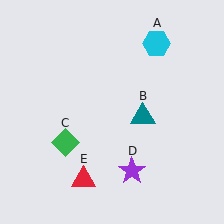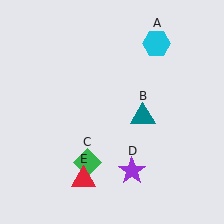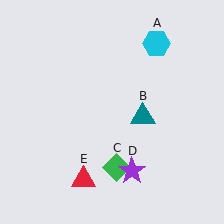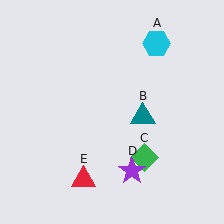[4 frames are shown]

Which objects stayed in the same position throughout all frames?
Cyan hexagon (object A) and teal triangle (object B) and purple star (object D) and red triangle (object E) remained stationary.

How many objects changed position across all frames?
1 object changed position: green diamond (object C).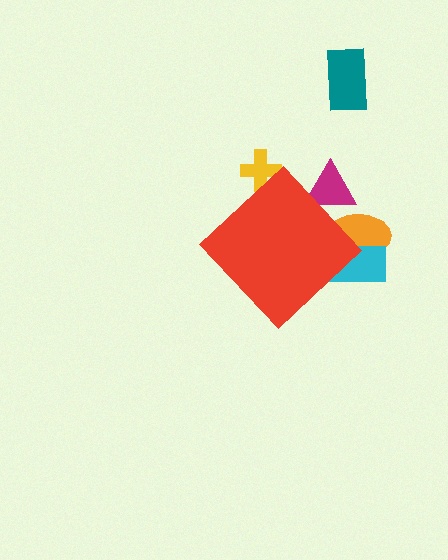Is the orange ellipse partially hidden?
Yes, the orange ellipse is partially hidden behind the red diamond.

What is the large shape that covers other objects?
A red diamond.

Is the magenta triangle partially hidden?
Yes, the magenta triangle is partially hidden behind the red diamond.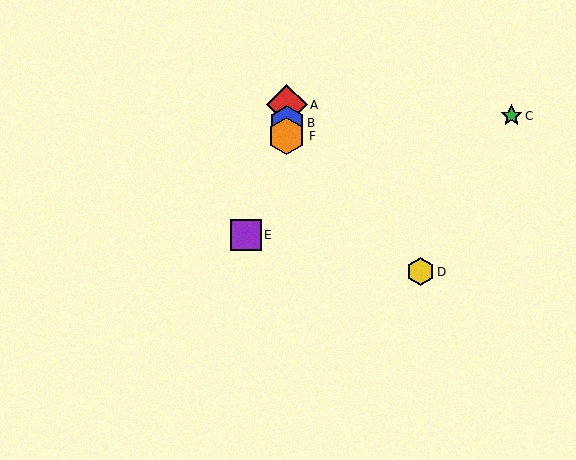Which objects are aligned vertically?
Objects A, B, F are aligned vertically.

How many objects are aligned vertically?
3 objects (A, B, F) are aligned vertically.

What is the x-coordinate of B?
Object B is at x≈287.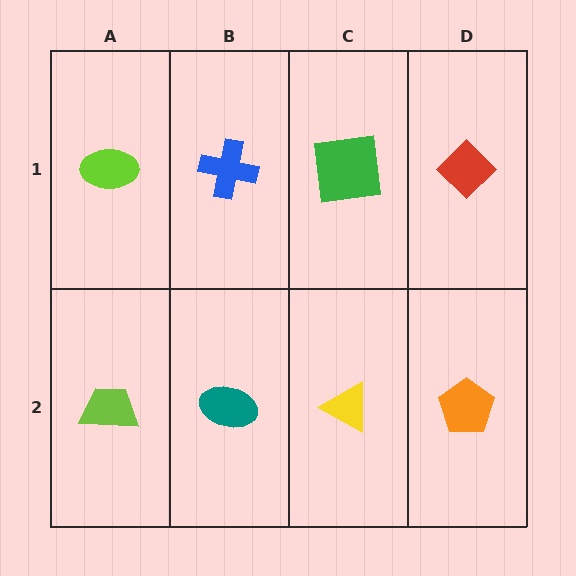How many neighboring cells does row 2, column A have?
2.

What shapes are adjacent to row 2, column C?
A green square (row 1, column C), a teal ellipse (row 2, column B), an orange pentagon (row 2, column D).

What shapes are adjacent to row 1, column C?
A yellow triangle (row 2, column C), a blue cross (row 1, column B), a red diamond (row 1, column D).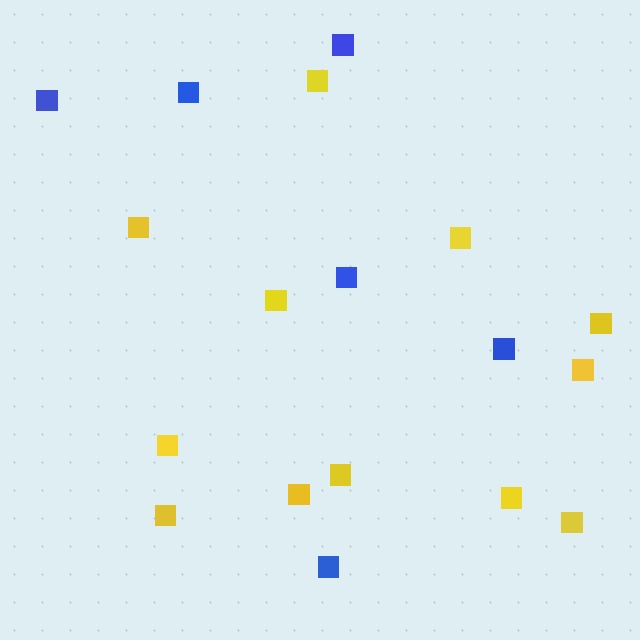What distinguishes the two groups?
There are 2 groups: one group of blue squares (6) and one group of yellow squares (12).